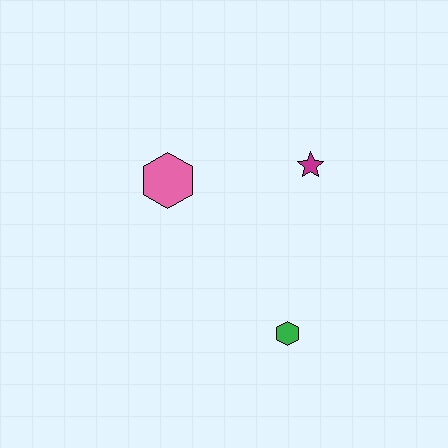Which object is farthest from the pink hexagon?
The green hexagon is farthest from the pink hexagon.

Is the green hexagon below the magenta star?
Yes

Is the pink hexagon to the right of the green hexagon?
No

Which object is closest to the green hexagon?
The magenta star is closest to the green hexagon.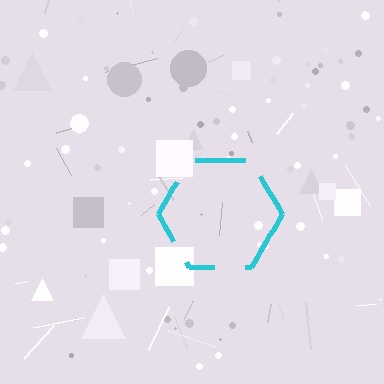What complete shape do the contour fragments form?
The contour fragments form a hexagon.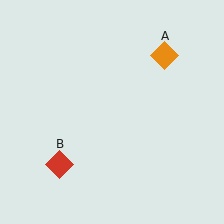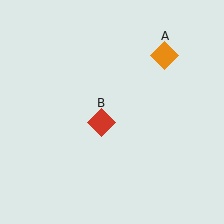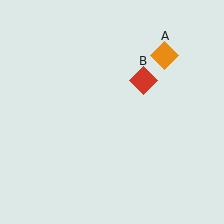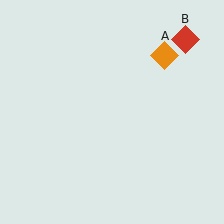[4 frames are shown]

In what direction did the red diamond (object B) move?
The red diamond (object B) moved up and to the right.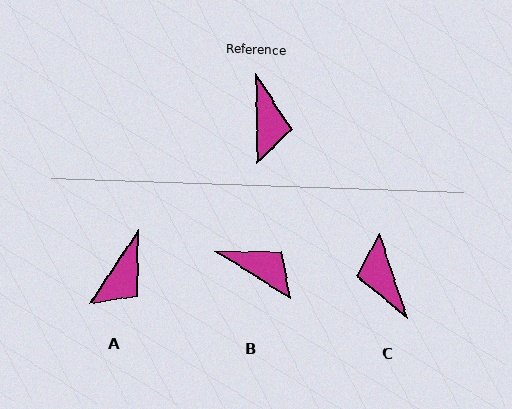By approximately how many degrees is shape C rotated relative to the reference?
Approximately 163 degrees clockwise.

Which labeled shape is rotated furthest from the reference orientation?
C, about 163 degrees away.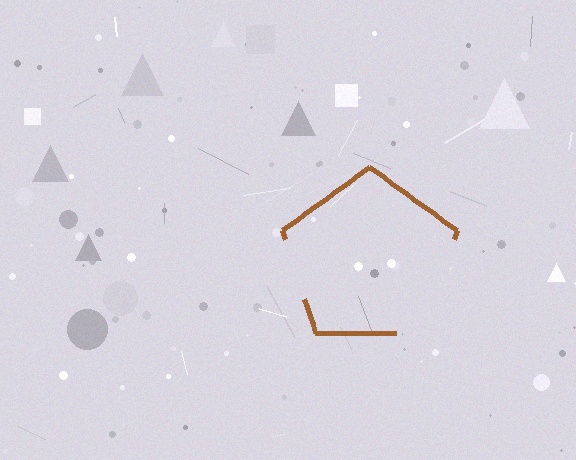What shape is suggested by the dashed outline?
The dashed outline suggests a pentagon.